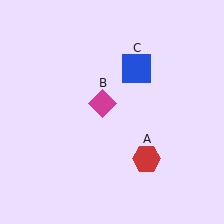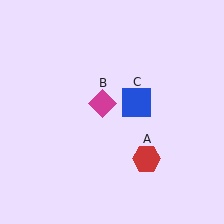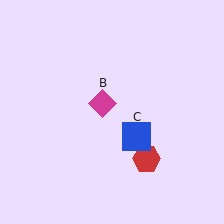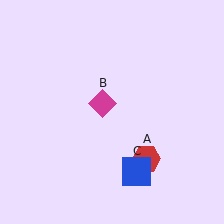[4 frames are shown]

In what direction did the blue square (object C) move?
The blue square (object C) moved down.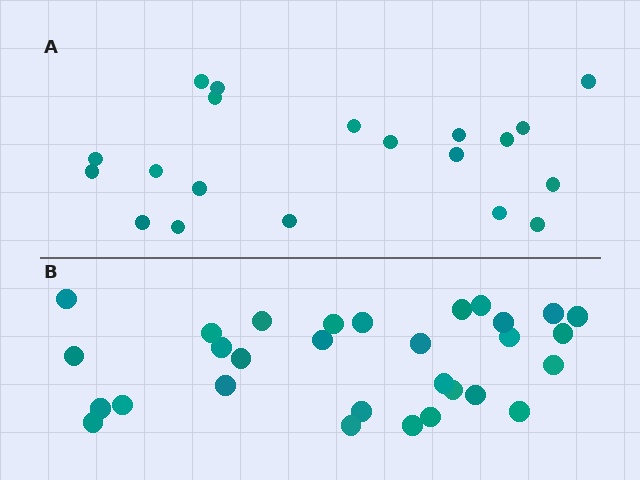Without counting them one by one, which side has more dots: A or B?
Region B (the bottom region) has more dots.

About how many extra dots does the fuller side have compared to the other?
Region B has roughly 10 or so more dots than region A.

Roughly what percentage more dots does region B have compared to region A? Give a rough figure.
About 50% more.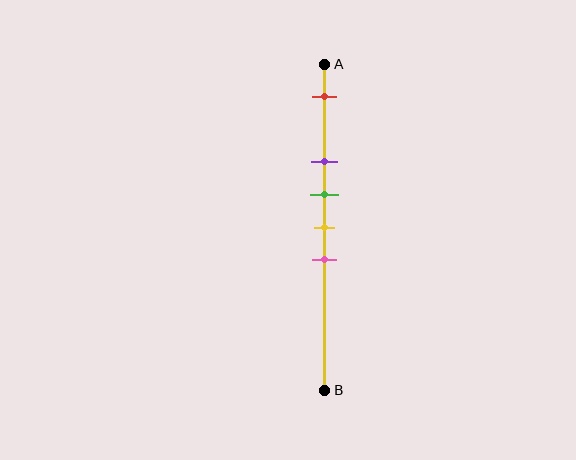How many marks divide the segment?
There are 5 marks dividing the segment.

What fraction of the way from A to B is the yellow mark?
The yellow mark is approximately 50% (0.5) of the way from A to B.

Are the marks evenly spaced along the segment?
No, the marks are not evenly spaced.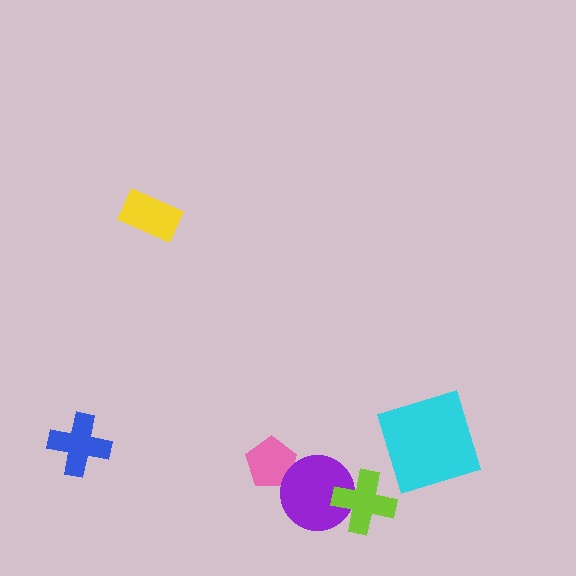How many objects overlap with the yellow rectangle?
0 objects overlap with the yellow rectangle.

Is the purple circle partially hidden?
Yes, it is partially covered by another shape.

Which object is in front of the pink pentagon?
The purple circle is in front of the pink pentagon.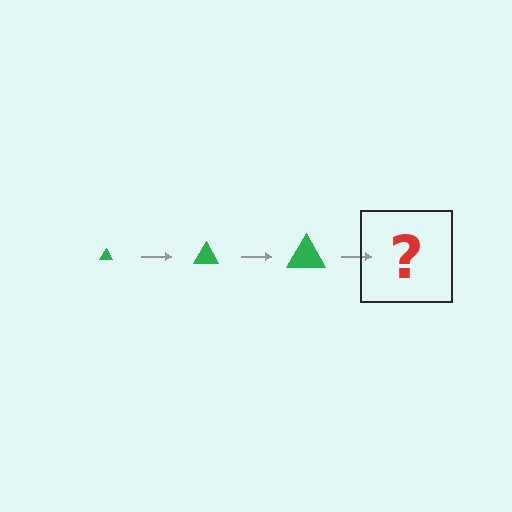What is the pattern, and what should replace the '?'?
The pattern is that the triangle gets progressively larger each step. The '?' should be a green triangle, larger than the previous one.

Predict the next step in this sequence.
The next step is a green triangle, larger than the previous one.